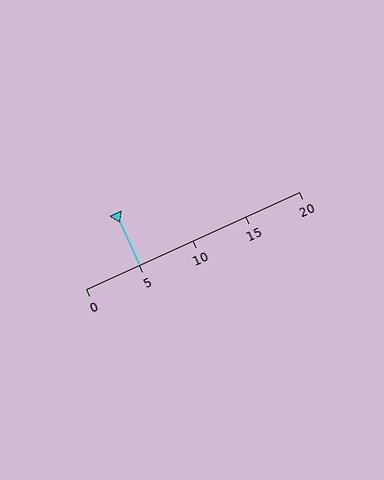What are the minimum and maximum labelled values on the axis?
The axis runs from 0 to 20.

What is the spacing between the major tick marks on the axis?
The major ticks are spaced 5 apart.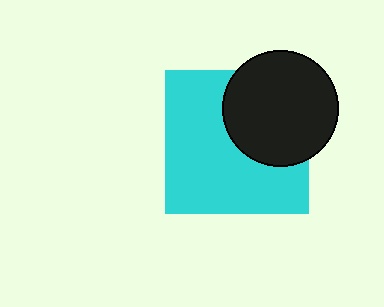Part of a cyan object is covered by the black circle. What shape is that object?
It is a square.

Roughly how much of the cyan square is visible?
About half of it is visible (roughly 64%).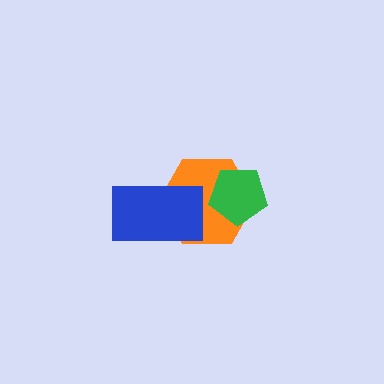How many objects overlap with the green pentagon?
1 object overlaps with the green pentagon.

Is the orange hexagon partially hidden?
Yes, it is partially covered by another shape.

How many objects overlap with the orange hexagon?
2 objects overlap with the orange hexagon.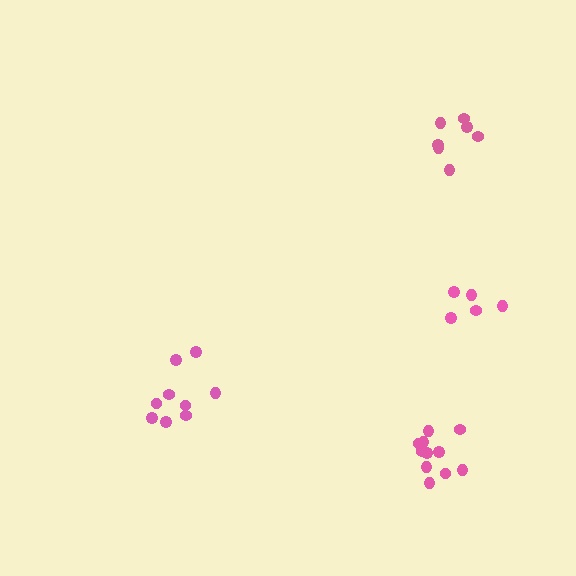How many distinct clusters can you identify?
There are 4 distinct clusters.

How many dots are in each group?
Group 1: 5 dots, Group 2: 9 dots, Group 3: 11 dots, Group 4: 7 dots (32 total).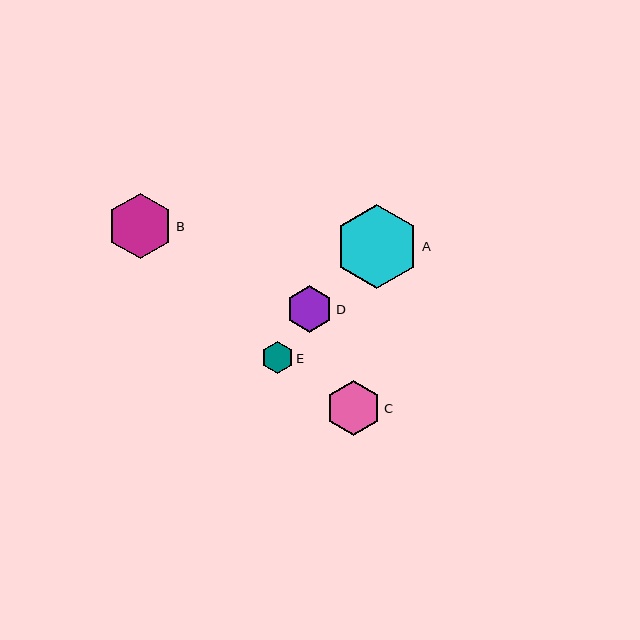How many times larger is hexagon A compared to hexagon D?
Hexagon A is approximately 1.8 times the size of hexagon D.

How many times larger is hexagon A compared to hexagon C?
Hexagon A is approximately 1.5 times the size of hexagon C.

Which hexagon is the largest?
Hexagon A is the largest with a size of approximately 84 pixels.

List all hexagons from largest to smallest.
From largest to smallest: A, B, C, D, E.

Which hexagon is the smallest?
Hexagon E is the smallest with a size of approximately 32 pixels.